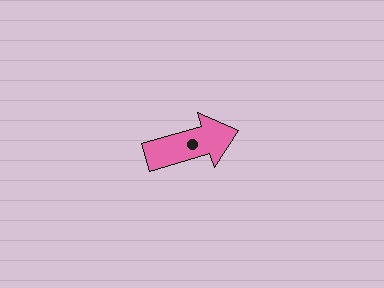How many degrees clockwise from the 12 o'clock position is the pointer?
Approximately 73 degrees.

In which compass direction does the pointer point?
East.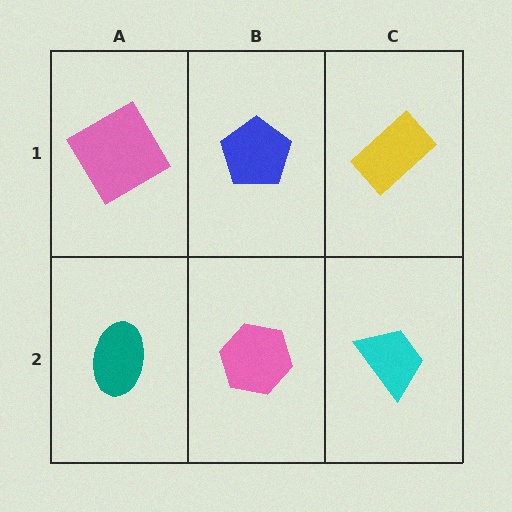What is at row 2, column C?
A cyan trapezoid.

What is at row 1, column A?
A pink diamond.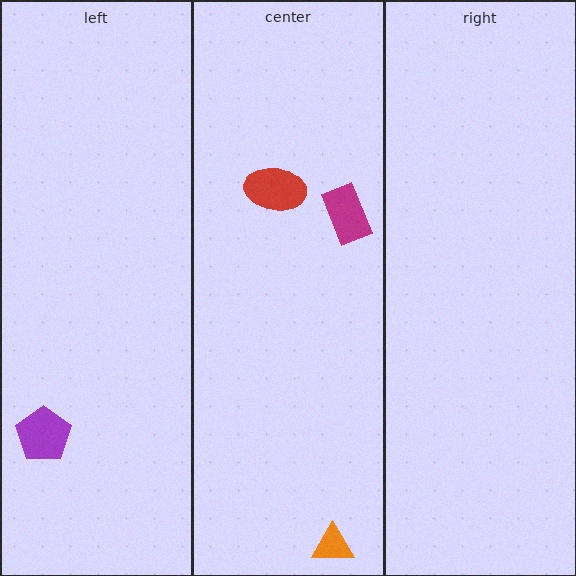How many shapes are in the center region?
3.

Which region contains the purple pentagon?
The left region.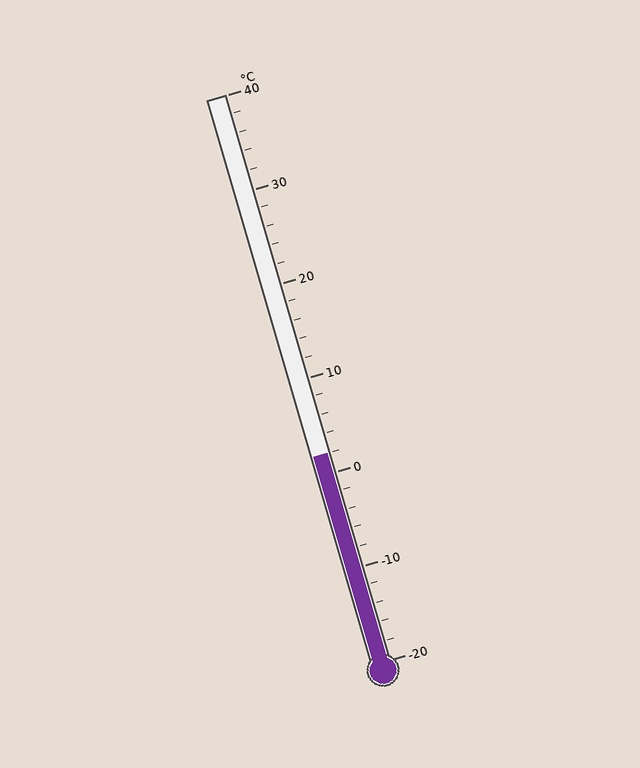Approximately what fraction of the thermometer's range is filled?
The thermometer is filled to approximately 35% of its range.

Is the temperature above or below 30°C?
The temperature is below 30°C.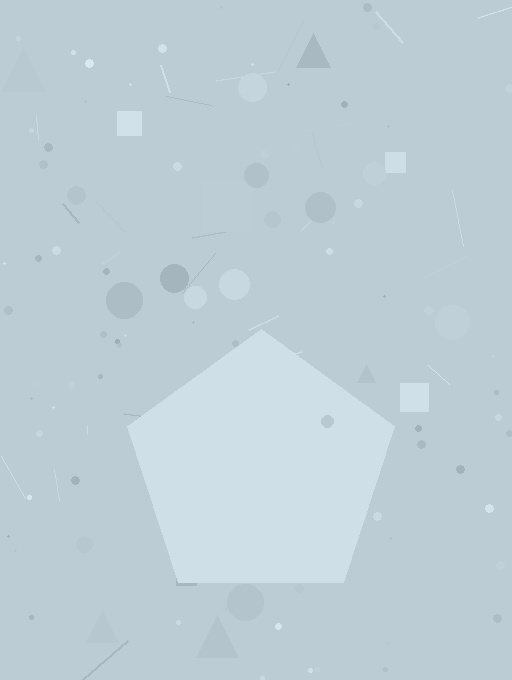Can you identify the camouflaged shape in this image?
The camouflaged shape is a pentagon.